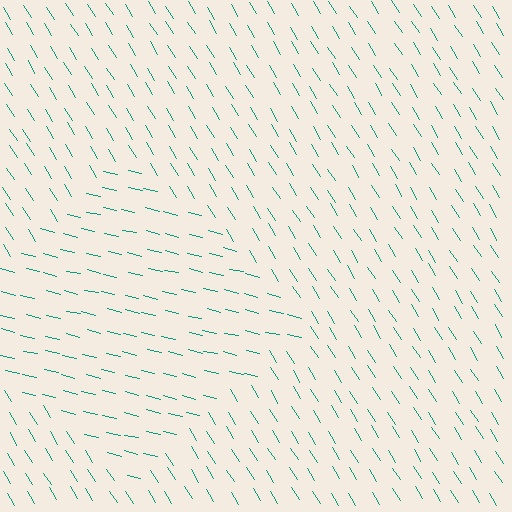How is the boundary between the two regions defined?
The boundary is defined purely by a change in line orientation (approximately 45 degrees difference). All lines are the same color and thickness.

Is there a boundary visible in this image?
Yes, there is a texture boundary formed by a change in line orientation.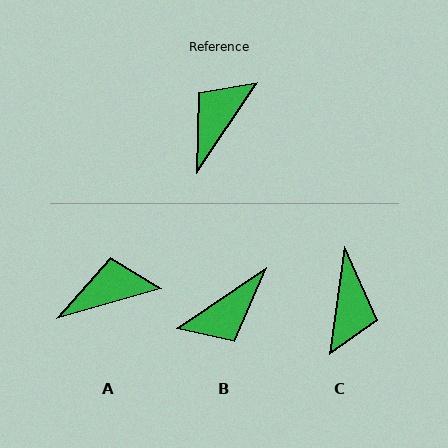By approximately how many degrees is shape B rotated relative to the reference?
Approximately 158 degrees counter-clockwise.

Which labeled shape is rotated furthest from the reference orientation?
B, about 158 degrees away.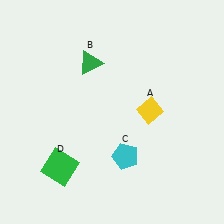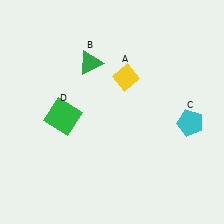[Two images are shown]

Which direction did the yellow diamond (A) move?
The yellow diamond (A) moved up.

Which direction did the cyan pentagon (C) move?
The cyan pentagon (C) moved right.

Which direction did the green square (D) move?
The green square (D) moved up.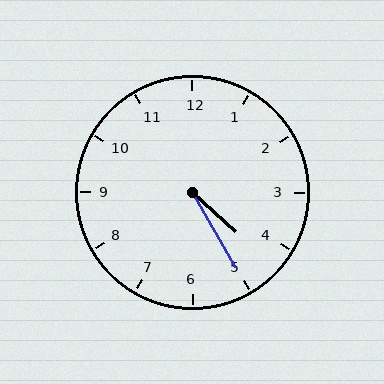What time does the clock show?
4:25.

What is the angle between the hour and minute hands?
Approximately 18 degrees.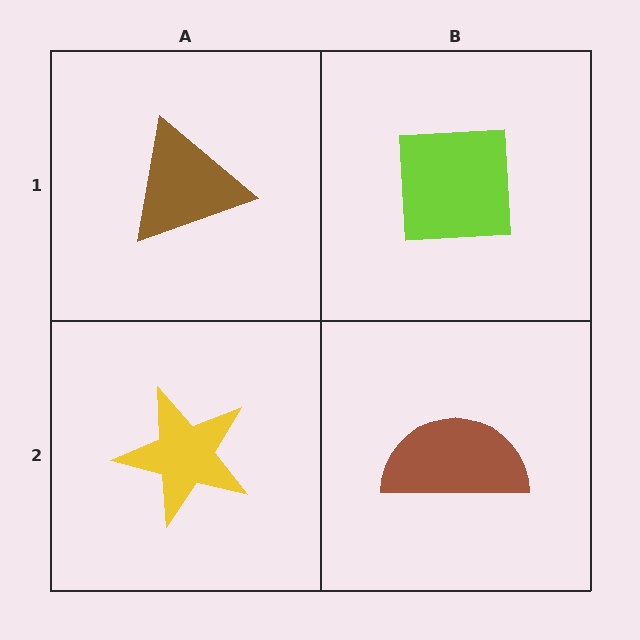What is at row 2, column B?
A brown semicircle.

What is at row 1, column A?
A brown triangle.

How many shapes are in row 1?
2 shapes.